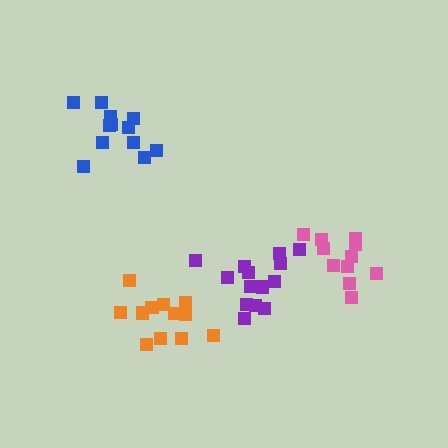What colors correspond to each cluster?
The clusters are colored: pink, orange, purple, blue.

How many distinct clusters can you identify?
There are 4 distinct clusters.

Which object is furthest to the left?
The blue cluster is leftmost.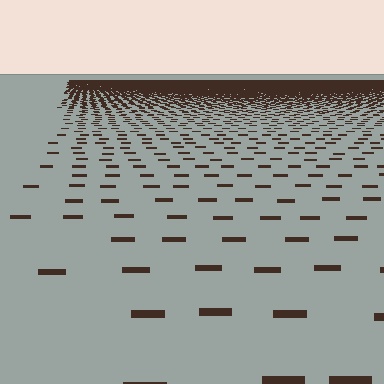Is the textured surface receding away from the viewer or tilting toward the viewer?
The surface is receding away from the viewer. Texture elements get smaller and denser toward the top.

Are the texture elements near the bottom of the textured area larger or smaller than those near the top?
Larger. Near the bottom, elements are closer to the viewer and appear at a bigger on-screen size.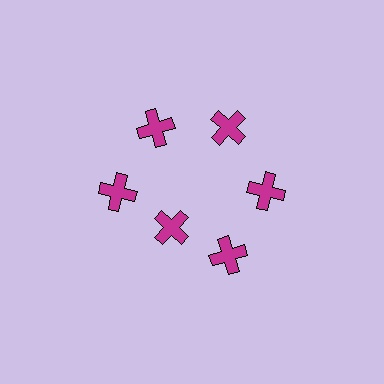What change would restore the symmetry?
The symmetry would be restored by moving it outward, back onto the ring so that all 6 crosses sit at equal angles and equal distance from the center.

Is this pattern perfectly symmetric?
No. The 6 magenta crosses are arranged in a ring, but one element near the 7 o'clock position is pulled inward toward the center, breaking the 6-fold rotational symmetry.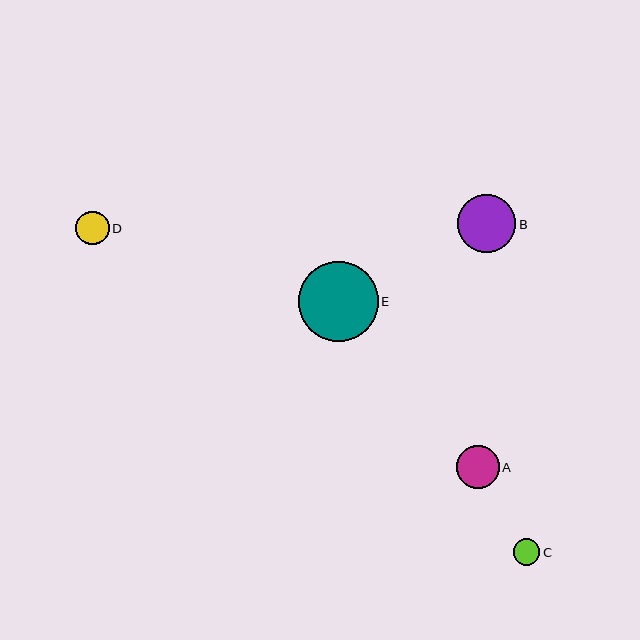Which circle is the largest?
Circle E is the largest with a size of approximately 80 pixels.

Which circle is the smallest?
Circle C is the smallest with a size of approximately 26 pixels.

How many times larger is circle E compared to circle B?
Circle E is approximately 1.4 times the size of circle B.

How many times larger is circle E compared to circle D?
Circle E is approximately 2.4 times the size of circle D.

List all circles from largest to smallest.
From largest to smallest: E, B, A, D, C.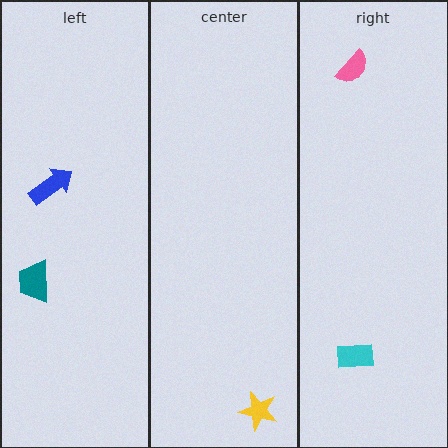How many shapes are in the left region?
2.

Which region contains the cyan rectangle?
The right region.